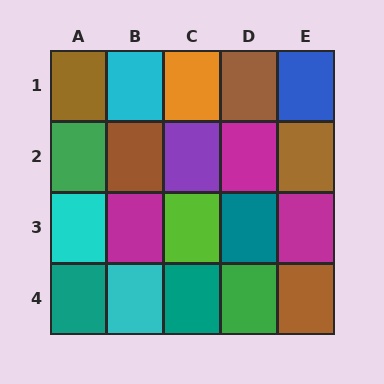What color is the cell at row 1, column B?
Cyan.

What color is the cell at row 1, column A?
Brown.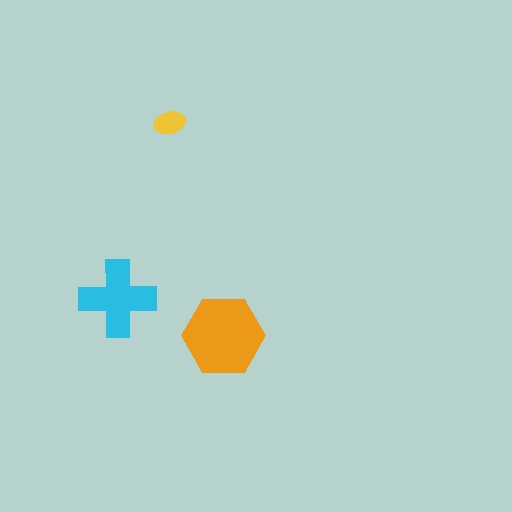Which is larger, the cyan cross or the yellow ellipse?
The cyan cross.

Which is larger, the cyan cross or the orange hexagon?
The orange hexagon.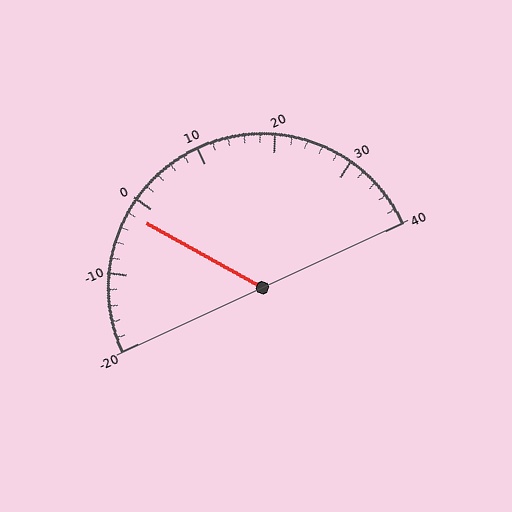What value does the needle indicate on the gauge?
The needle indicates approximately -2.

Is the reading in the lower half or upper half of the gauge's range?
The reading is in the lower half of the range (-20 to 40).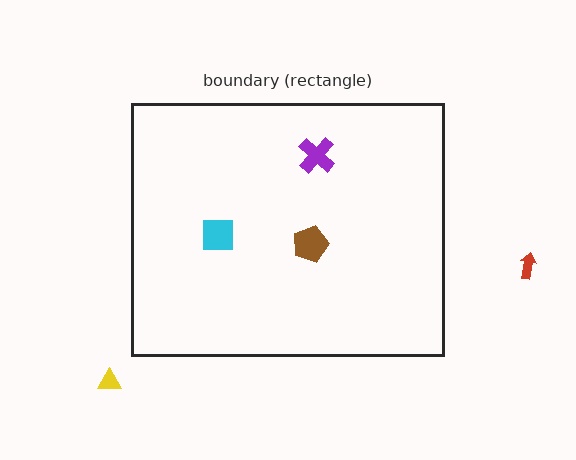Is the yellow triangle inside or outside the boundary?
Outside.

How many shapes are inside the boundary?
3 inside, 2 outside.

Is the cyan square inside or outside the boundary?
Inside.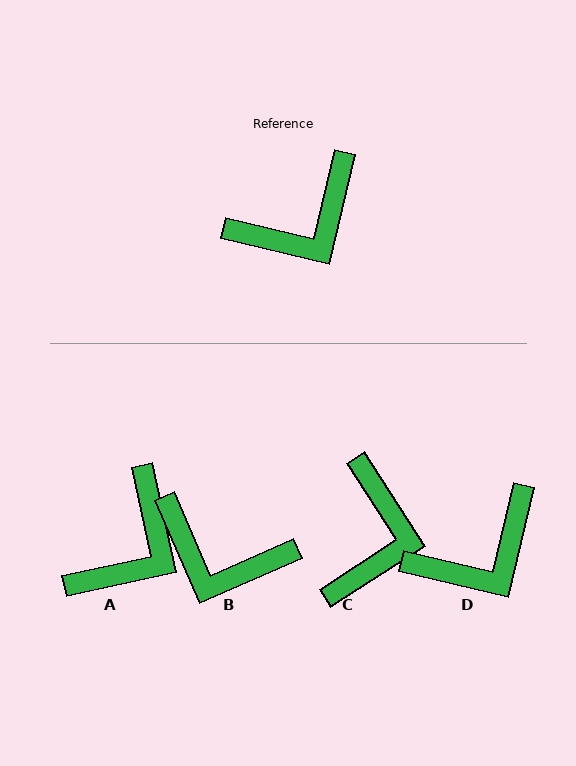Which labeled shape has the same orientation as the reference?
D.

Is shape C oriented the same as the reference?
No, it is off by about 46 degrees.